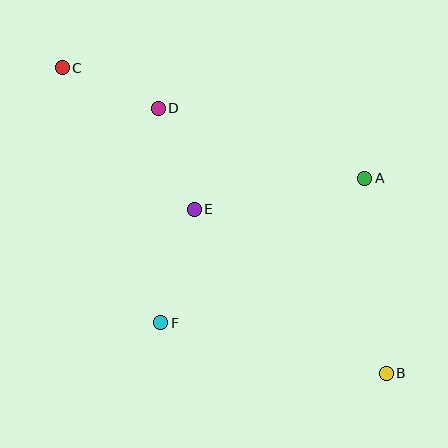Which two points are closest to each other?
Points C and D are closest to each other.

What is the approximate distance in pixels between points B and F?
The distance between B and F is approximately 231 pixels.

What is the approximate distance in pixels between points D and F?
The distance between D and F is approximately 215 pixels.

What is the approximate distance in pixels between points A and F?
The distance between A and F is approximately 250 pixels.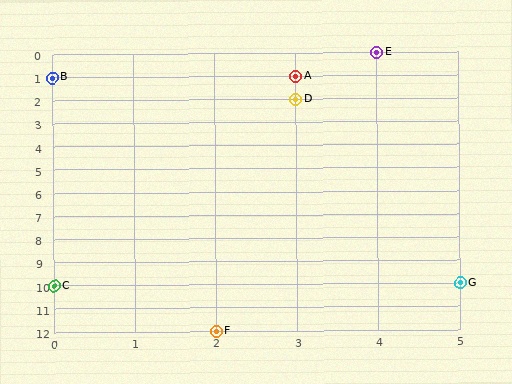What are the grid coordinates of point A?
Point A is at grid coordinates (3, 1).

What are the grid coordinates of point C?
Point C is at grid coordinates (0, 10).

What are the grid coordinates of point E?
Point E is at grid coordinates (4, 0).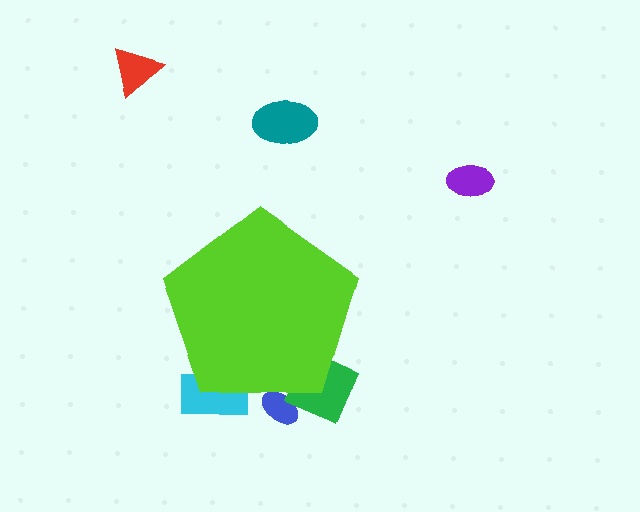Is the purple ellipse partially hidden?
No, the purple ellipse is fully visible.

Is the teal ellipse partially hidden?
No, the teal ellipse is fully visible.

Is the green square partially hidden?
Yes, the green square is partially hidden behind the lime pentagon.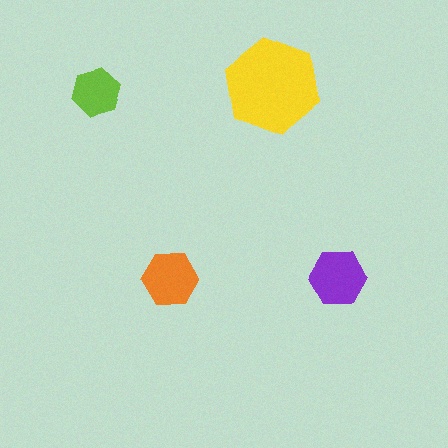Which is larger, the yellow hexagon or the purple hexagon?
The yellow one.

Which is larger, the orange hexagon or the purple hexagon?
The purple one.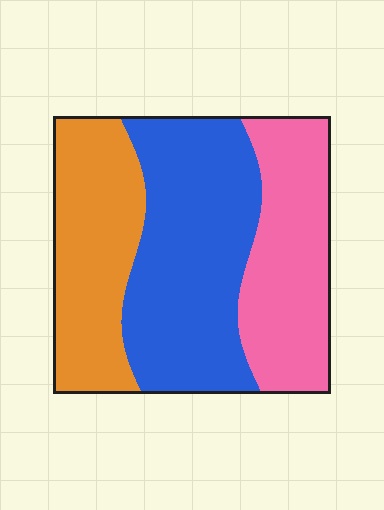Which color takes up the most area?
Blue, at roughly 40%.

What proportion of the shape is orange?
Orange covers 29% of the shape.